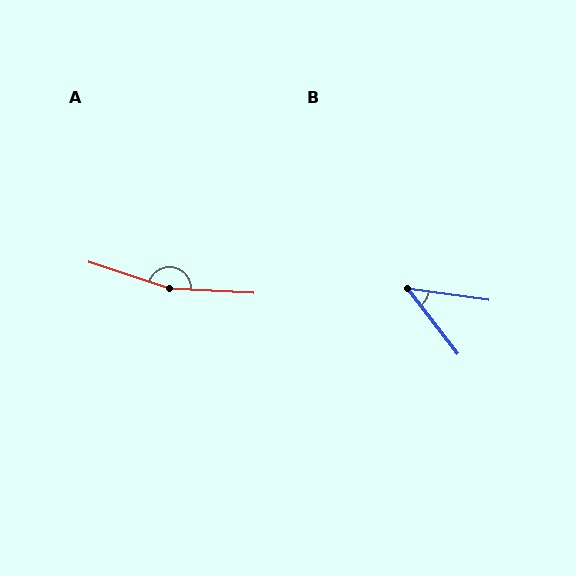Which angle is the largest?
A, at approximately 164 degrees.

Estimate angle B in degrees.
Approximately 44 degrees.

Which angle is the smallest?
B, at approximately 44 degrees.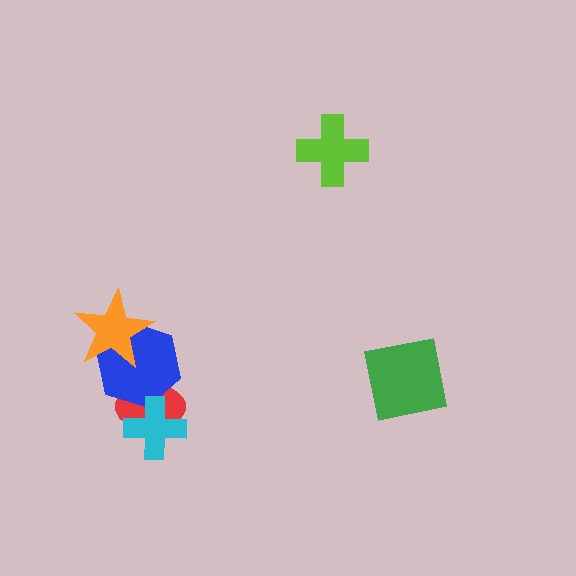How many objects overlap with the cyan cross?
2 objects overlap with the cyan cross.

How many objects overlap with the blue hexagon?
3 objects overlap with the blue hexagon.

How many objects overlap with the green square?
0 objects overlap with the green square.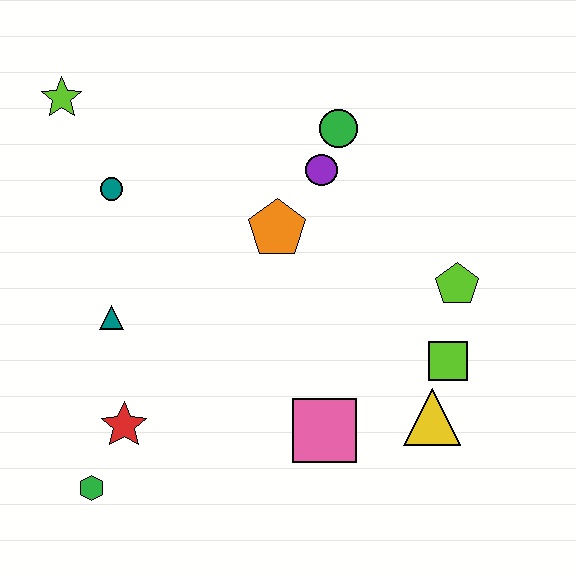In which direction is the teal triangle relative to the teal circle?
The teal triangle is below the teal circle.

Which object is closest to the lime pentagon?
The lime square is closest to the lime pentagon.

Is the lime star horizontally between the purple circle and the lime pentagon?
No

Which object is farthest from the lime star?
The yellow triangle is farthest from the lime star.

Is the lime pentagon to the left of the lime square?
No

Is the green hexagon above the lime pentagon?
No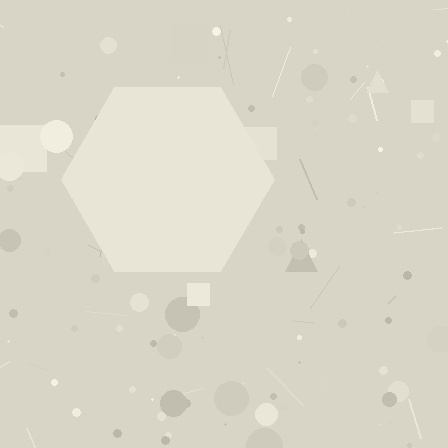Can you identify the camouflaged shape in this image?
The camouflaged shape is a hexagon.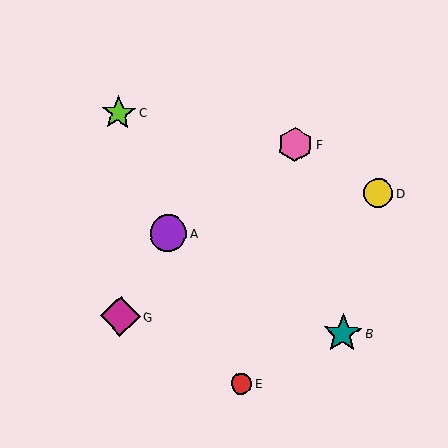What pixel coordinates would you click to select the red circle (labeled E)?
Click at (241, 384) to select the red circle E.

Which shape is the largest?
The magenta diamond (labeled G) is the largest.